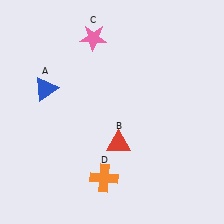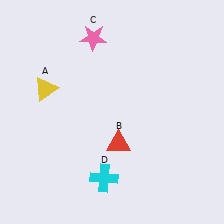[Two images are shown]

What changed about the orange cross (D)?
In Image 1, D is orange. In Image 2, it changed to cyan.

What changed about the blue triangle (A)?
In Image 1, A is blue. In Image 2, it changed to yellow.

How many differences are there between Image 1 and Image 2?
There are 2 differences between the two images.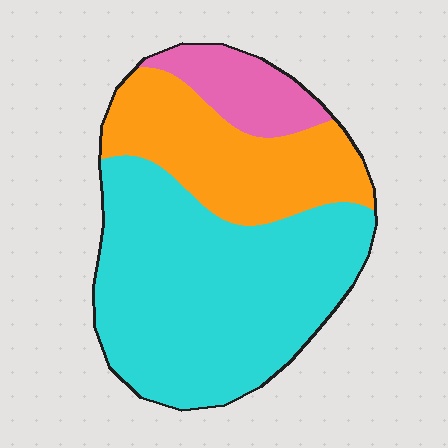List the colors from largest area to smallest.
From largest to smallest: cyan, orange, pink.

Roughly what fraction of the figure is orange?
Orange takes up about one quarter (1/4) of the figure.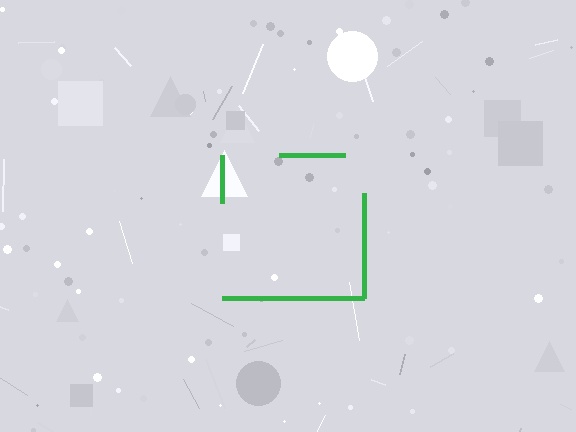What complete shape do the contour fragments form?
The contour fragments form a square.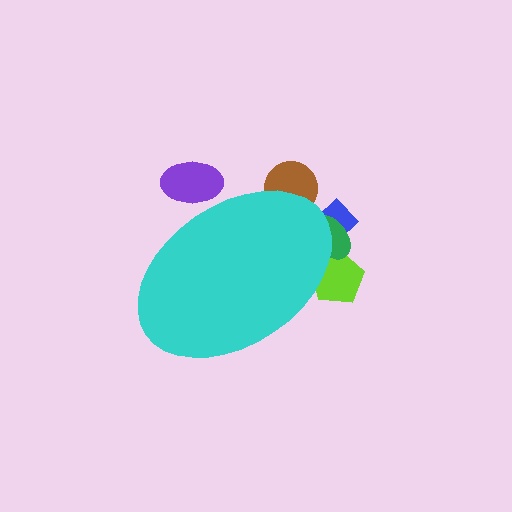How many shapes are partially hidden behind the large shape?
5 shapes are partially hidden.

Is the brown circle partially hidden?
Yes, the brown circle is partially hidden behind the cyan ellipse.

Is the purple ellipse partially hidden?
Yes, the purple ellipse is partially hidden behind the cyan ellipse.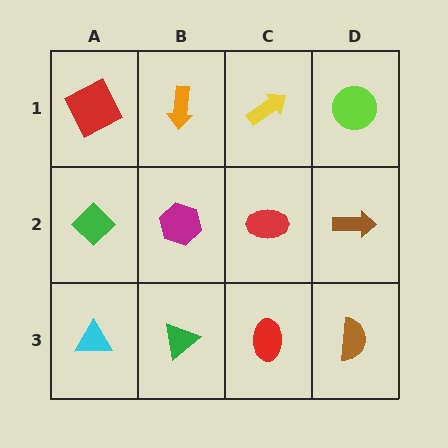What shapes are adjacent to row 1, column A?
A green diamond (row 2, column A), an orange arrow (row 1, column B).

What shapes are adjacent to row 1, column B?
A magenta hexagon (row 2, column B), a red square (row 1, column A), a yellow arrow (row 1, column C).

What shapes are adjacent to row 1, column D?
A brown arrow (row 2, column D), a yellow arrow (row 1, column C).